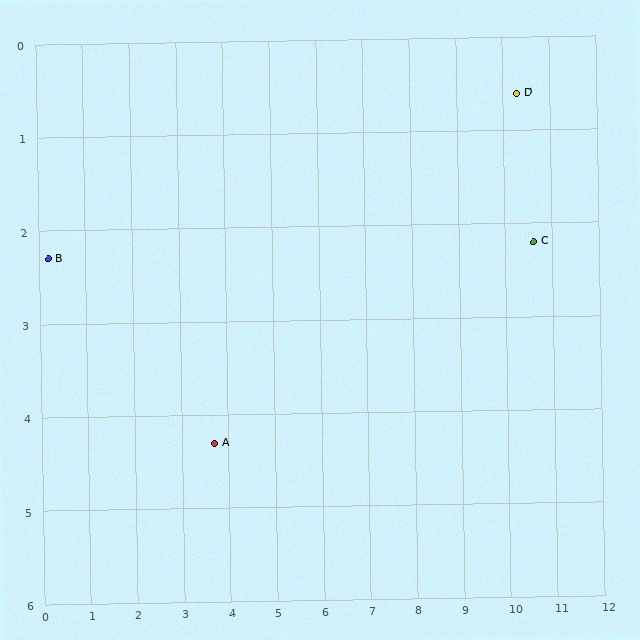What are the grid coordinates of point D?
Point D is at approximately (10.3, 0.6).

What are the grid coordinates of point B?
Point B is at approximately (0.2, 2.3).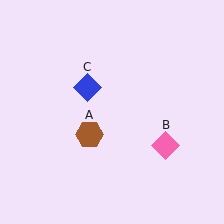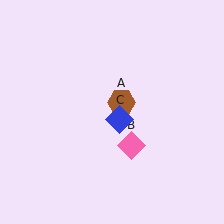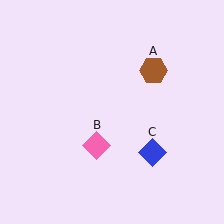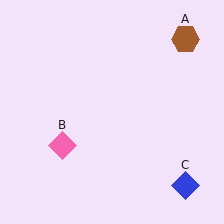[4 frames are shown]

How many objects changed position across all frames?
3 objects changed position: brown hexagon (object A), pink diamond (object B), blue diamond (object C).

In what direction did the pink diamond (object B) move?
The pink diamond (object B) moved left.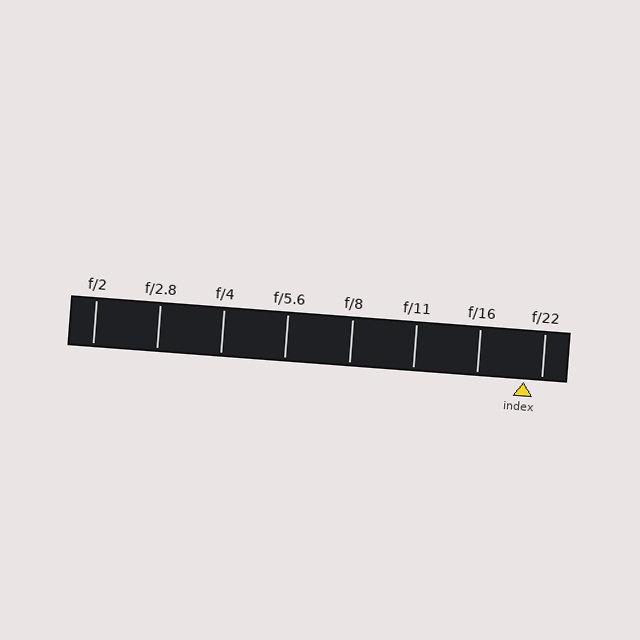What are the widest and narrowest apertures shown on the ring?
The widest aperture shown is f/2 and the narrowest is f/22.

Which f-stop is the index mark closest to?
The index mark is closest to f/22.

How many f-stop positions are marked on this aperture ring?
There are 8 f-stop positions marked.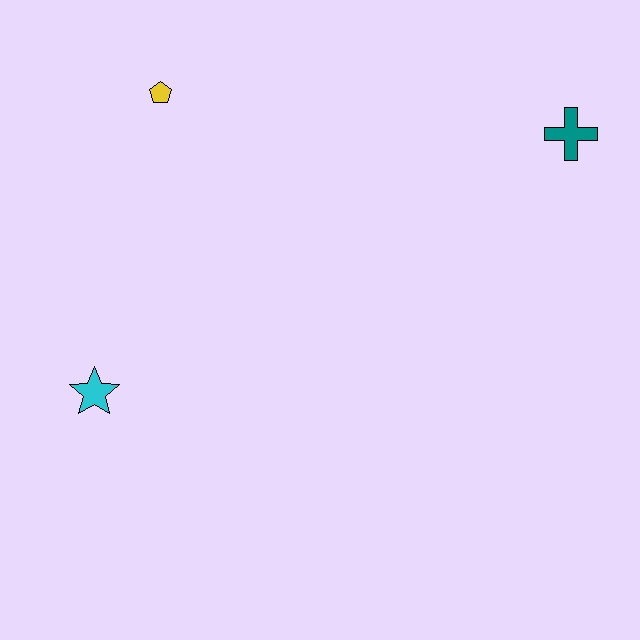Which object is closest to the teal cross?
The yellow pentagon is closest to the teal cross.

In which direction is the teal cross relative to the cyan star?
The teal cross is to the right of the cyan star.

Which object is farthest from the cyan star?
The teal cross is farthest from the cyan star.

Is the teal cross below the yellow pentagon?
Yes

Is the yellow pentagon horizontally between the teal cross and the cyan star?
Yes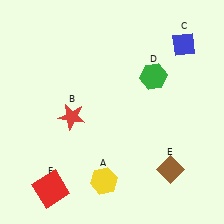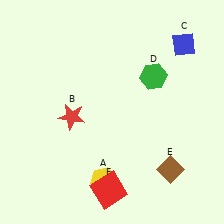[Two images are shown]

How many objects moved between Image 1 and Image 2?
1 object moved between the two images.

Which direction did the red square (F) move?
The red square (F) moved right.